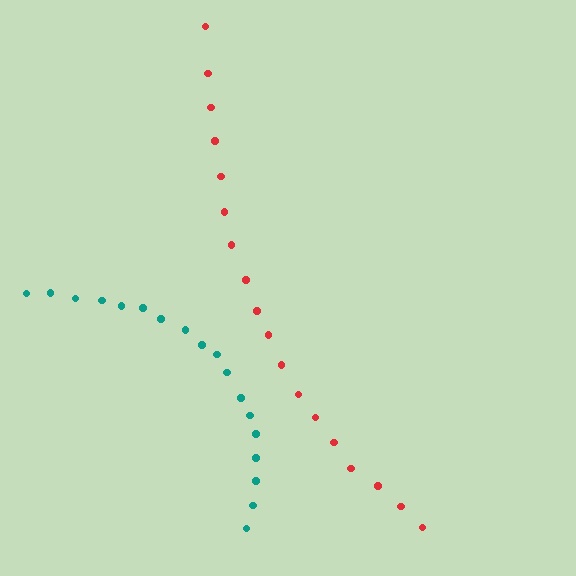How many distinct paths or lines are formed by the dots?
There are 2 distinct paths.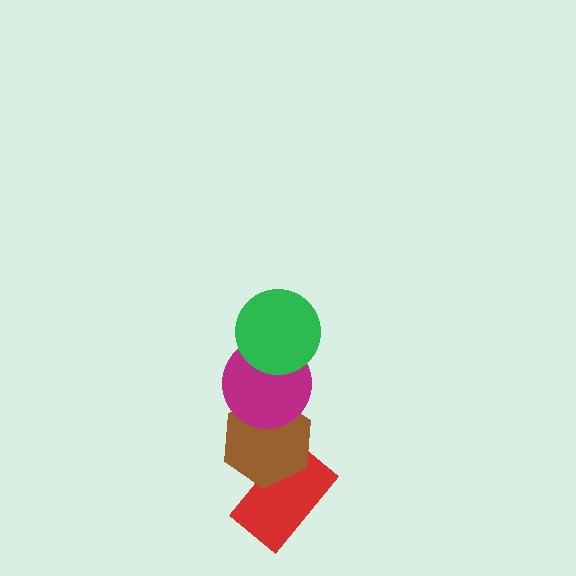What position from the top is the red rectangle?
The red rectangle is 4th from the top.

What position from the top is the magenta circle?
The magenta circle is 2nd from the top.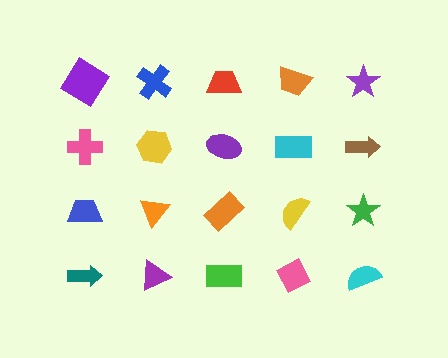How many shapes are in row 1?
5 shapes.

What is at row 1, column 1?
A purple diamond.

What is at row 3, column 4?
A yellow semicircle.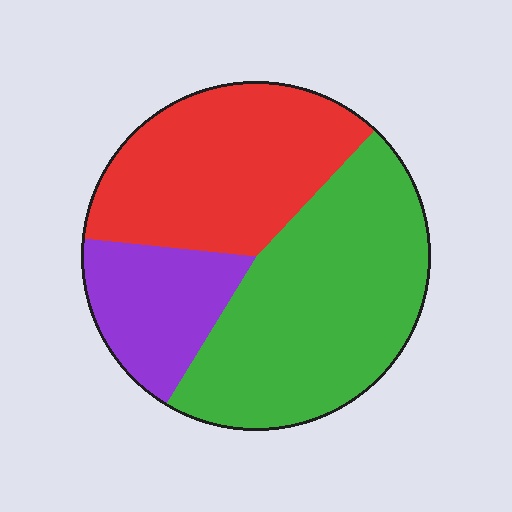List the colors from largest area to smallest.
From largest to smallest: green, red, purple.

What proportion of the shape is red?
Red takes up about three eighths (3/8) of the shape.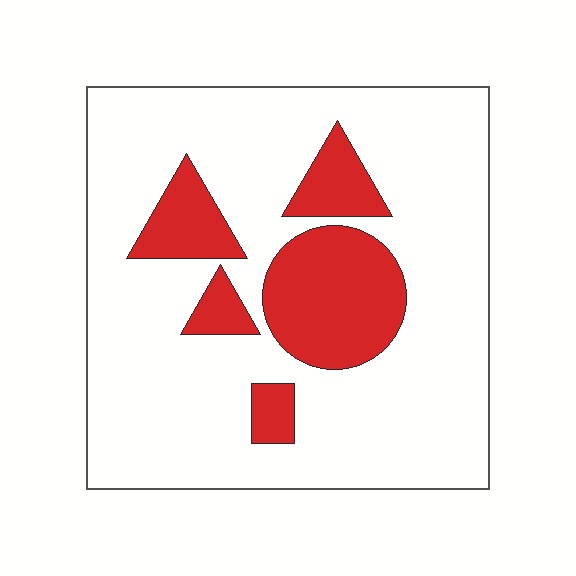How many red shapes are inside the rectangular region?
5.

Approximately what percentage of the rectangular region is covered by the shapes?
Approximately 20%.